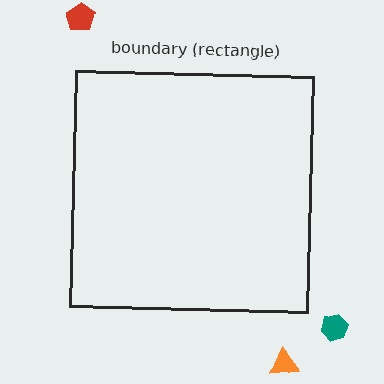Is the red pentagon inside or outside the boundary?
Outside.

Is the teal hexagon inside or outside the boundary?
Outside.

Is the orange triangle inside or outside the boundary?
Outside.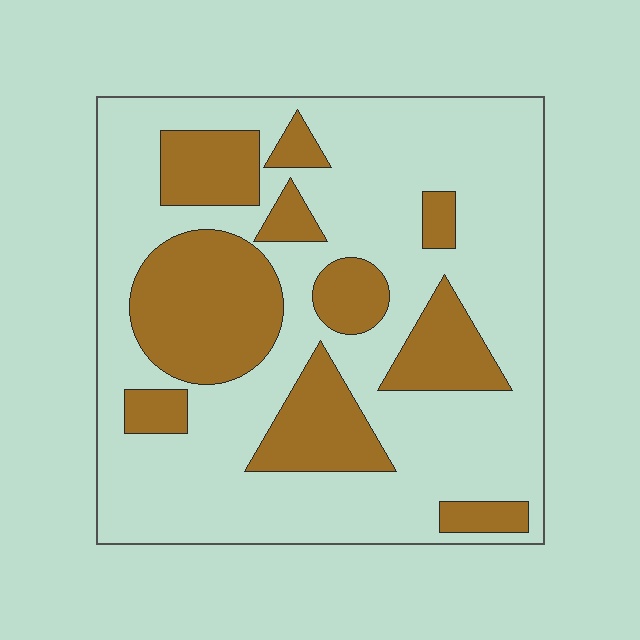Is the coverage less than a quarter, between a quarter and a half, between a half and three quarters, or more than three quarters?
Between a quarter and a half.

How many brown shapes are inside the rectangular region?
10.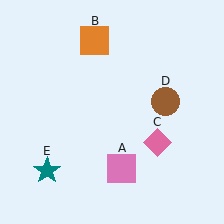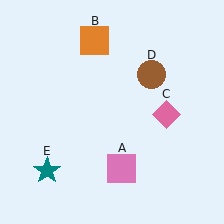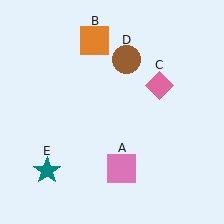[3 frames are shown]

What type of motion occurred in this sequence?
The pink diamond (object C), brown circle (object D) rotated counterclockwise around the center of the scene.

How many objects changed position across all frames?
2 objects changed position: pink diamond (object C), brown circle (object D).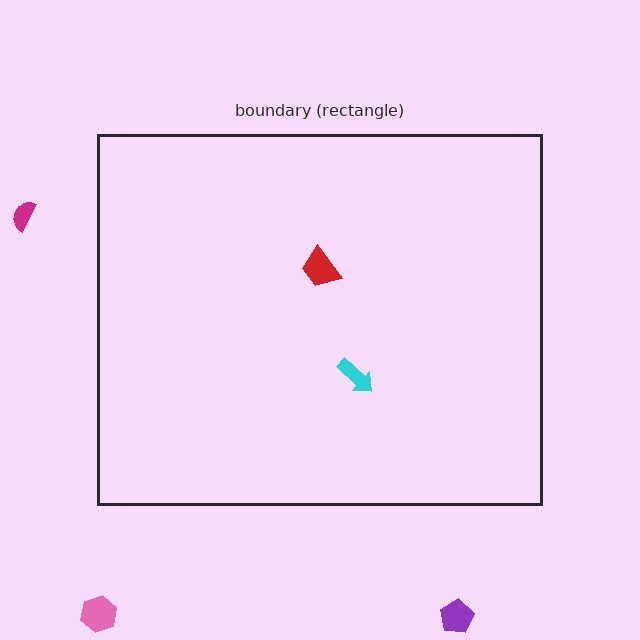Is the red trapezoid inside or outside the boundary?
Inside.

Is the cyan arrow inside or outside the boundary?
Inside.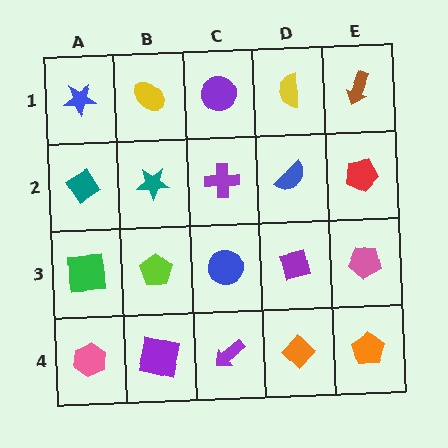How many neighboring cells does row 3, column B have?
4.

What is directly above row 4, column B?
A lime pentagon.